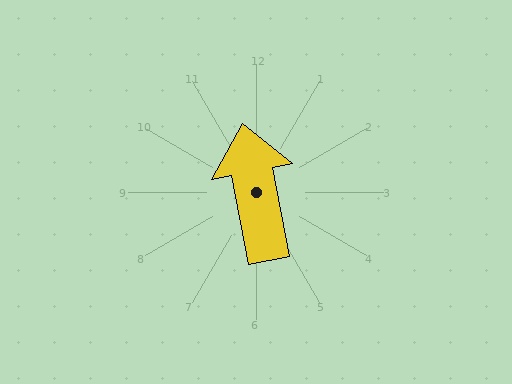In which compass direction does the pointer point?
North.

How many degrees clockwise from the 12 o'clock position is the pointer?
Approximately 349 degrees.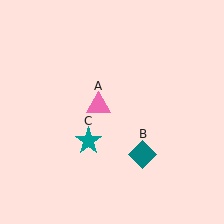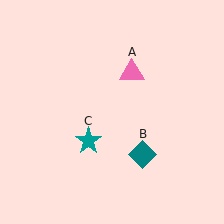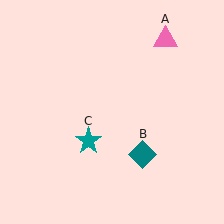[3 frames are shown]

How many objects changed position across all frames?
1 object changed position: pink triangle (object A).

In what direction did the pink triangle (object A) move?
The pink triangle (object A) moved up and to the right.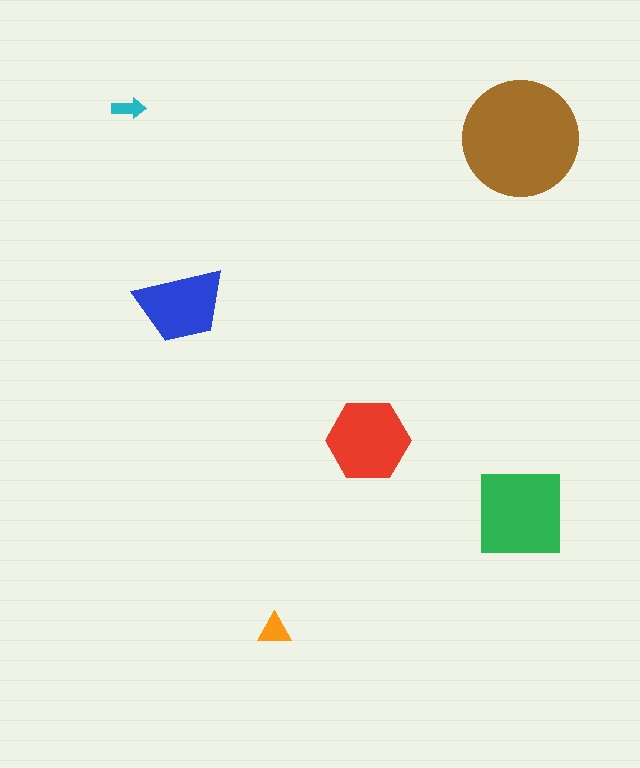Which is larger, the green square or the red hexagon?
The green square.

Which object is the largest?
The brown circle.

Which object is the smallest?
The cyan arrow.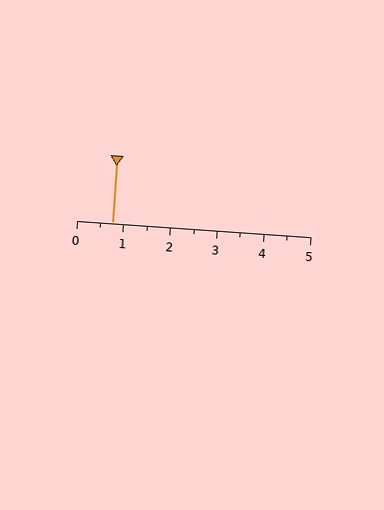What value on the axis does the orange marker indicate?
The marker indicates approximately 0.8.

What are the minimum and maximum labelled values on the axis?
The axis runs from 0 to 5.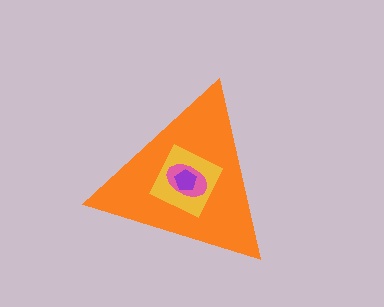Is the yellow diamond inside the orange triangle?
Yes.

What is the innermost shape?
The purple pentagon.